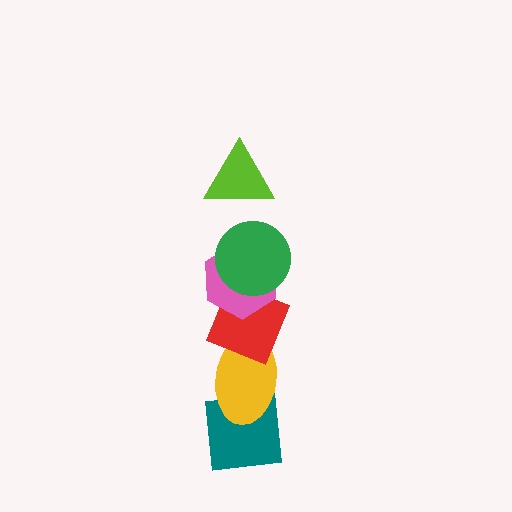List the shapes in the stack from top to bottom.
From top to bottom: the lime triangle, the green circle, the pink hexagon, the red diamond, the yellow ellipse, the teal square.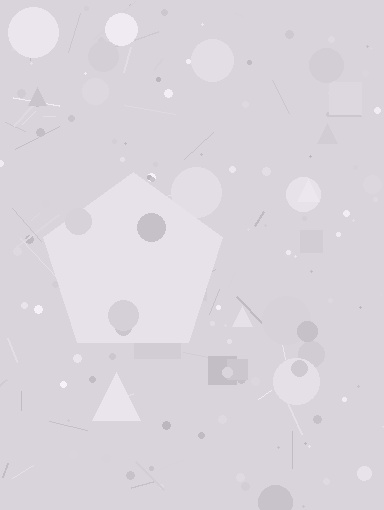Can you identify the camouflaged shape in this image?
The camouflaged shape is a pentagon.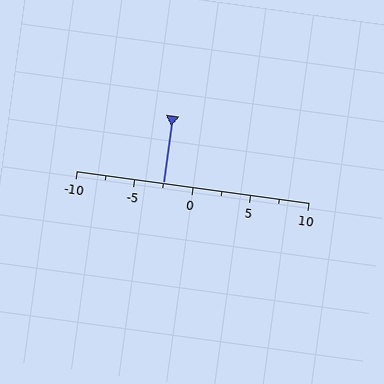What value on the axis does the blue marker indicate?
The marker indicates approximately -2.5.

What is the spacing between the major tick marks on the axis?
The major ticks are spaced 5 apart.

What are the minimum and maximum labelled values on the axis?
The axis runs from -10 to 10.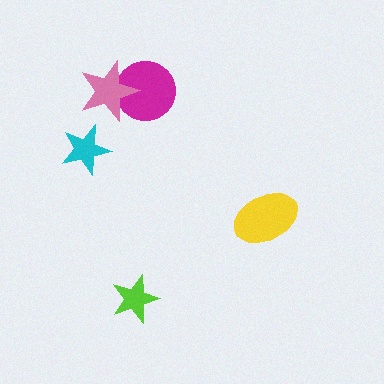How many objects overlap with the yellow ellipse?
0 objects overlap with the yellow ellipse.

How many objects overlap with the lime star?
0 objects overlap with the lime star.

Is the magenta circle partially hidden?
Yes, it is partially covered by another shape.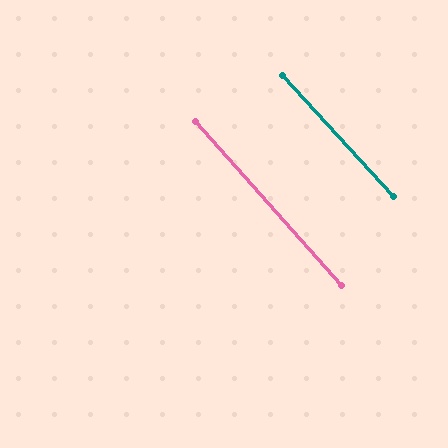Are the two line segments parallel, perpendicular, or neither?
Parallel — their directions differ by only 0.8°.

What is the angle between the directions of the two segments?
Approximately 1 degree.